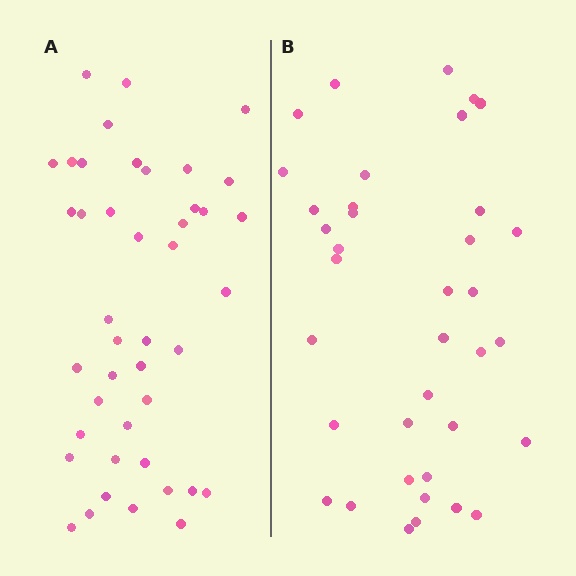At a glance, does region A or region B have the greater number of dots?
Region A (the left region) has more dots.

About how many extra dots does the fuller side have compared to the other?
Region A has about 6 more dots than region B.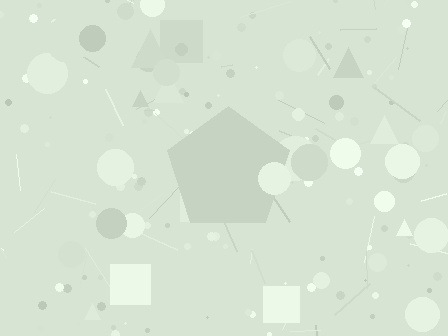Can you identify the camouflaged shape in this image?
The camouflaged shape is a pentagon.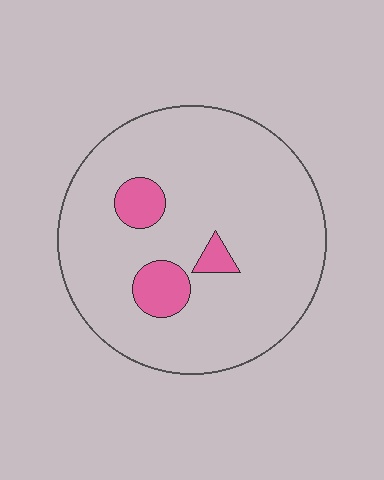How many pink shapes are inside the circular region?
3.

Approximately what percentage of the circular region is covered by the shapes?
Approximately 10%.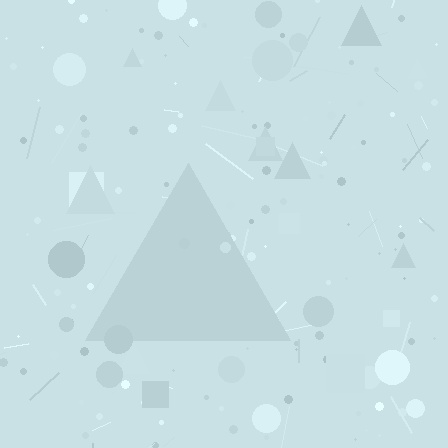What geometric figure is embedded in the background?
A triangle is embedded in the background.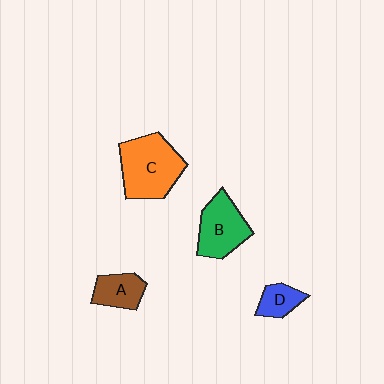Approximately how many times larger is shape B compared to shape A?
Approximately 1.6 times.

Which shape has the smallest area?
Shape D (blue).